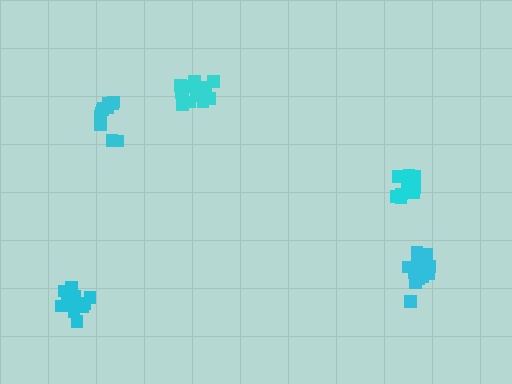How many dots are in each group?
Group 1: 18 dots, Group 2: 14 dots, Group 3: 16 dots, Group 4: 16 dots, Group 5: 12 dots (76 total).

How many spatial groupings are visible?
There are 5 spatial groupings.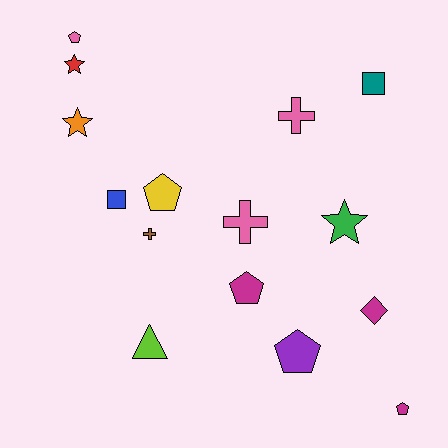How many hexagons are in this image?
There are no hexagons.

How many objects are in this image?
There are 15 objects.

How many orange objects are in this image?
There is 1 orange object.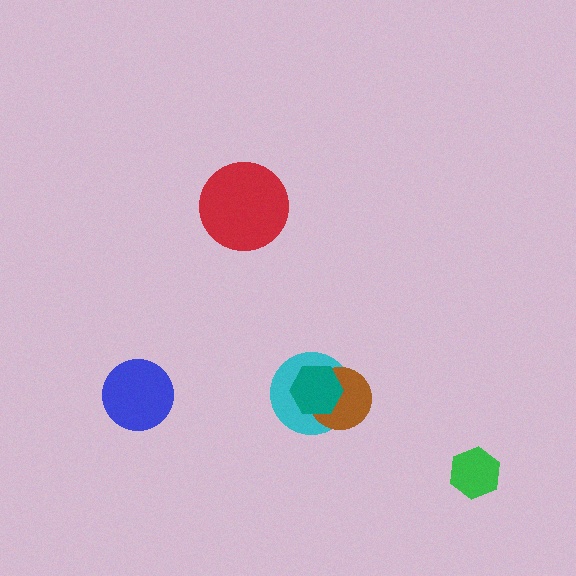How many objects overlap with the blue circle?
0 objects overlap with the blue circle.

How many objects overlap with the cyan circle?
2 objects overlap with the cyan circle.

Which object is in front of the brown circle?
The teal hexagon is in front of the brown circle.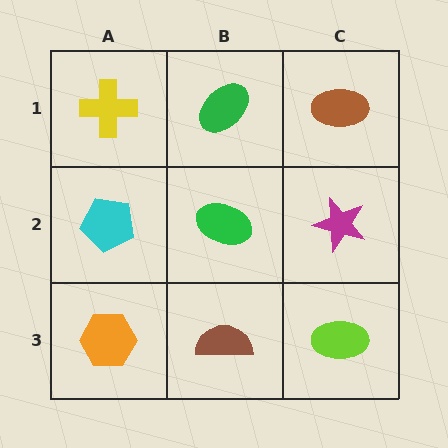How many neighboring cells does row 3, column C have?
2.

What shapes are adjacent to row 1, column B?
A green ellipse (row 2, column B), a yellow cross (row 1, column A), a brown ellipse (row 1, column C).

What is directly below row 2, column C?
A lime ellipse.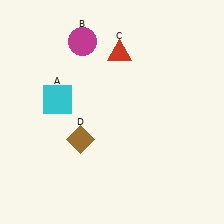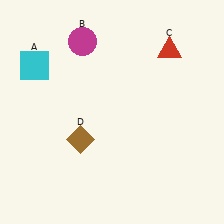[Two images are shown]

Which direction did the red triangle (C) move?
The red triangle (C) moved right.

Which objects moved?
The objects that moved are: the cyan square (A), the red triangle (C).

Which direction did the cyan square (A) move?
The cyan square (A) moved up.